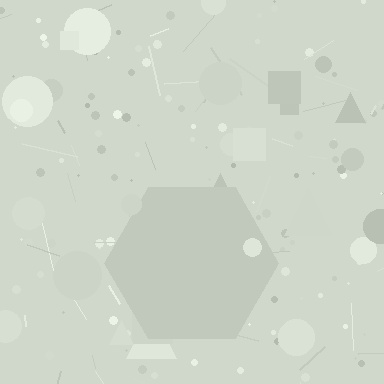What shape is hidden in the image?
A hexagon is hidden in the image.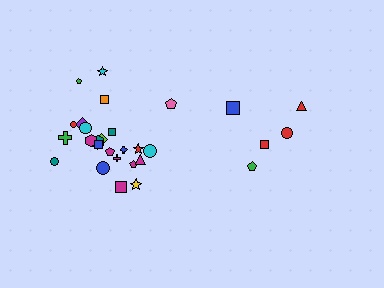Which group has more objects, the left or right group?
The left group.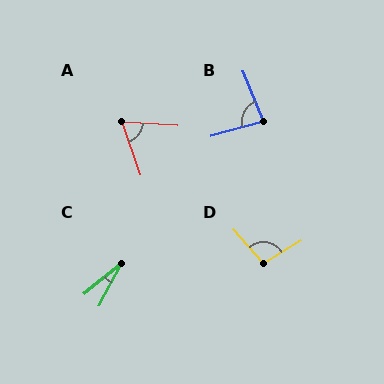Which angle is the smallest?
C, at approximately 22 degrees.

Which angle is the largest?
D, at approximately 100 degrees.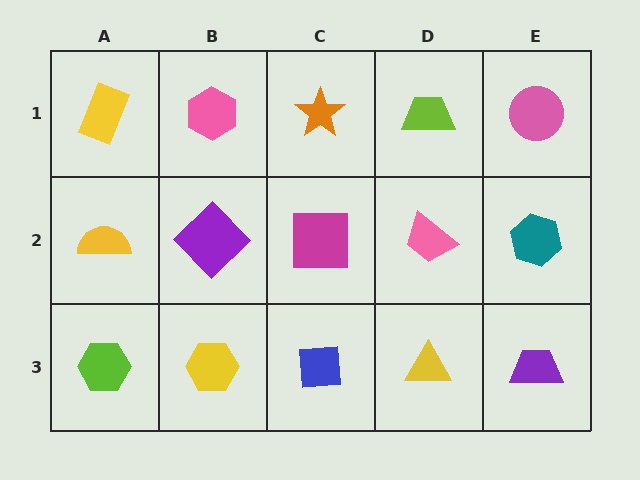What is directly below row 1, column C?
A magenta square.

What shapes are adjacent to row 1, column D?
A pink trapezoid (row 2, column D), an orange star (row 1, column C), a pink circle (row 1, column E).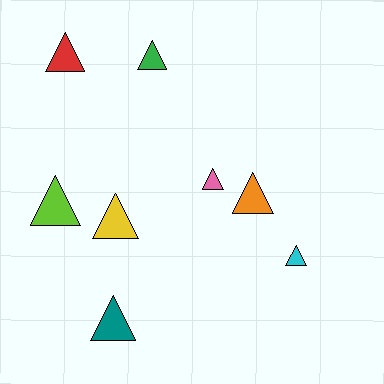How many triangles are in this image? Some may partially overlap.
There are 8 triangles.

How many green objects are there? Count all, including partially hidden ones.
There is 1 green object.